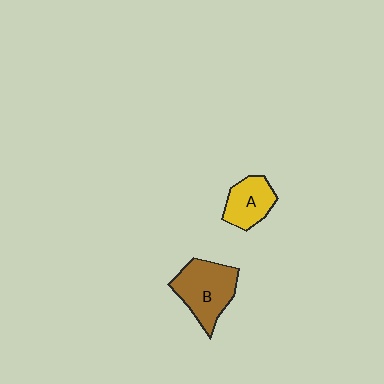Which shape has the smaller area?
Shape A (yellow).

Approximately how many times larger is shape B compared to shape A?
Approximately 1.5 times.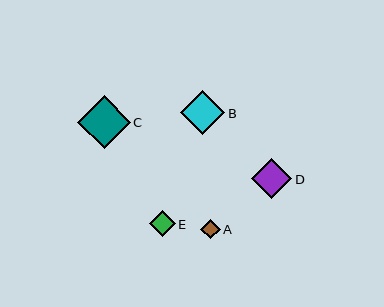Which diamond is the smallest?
Diamond A is the smallest with a size of approximately 20 pixels.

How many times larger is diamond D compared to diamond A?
Diamond D is approximately 2.1 times the size of diamond A.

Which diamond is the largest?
Diamond C is the largest with a size of approximately 53 pixels.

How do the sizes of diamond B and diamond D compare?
Diamond B and diamond D are approximately the same size.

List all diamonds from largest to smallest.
From largest to smallest: C, B, D, E, A.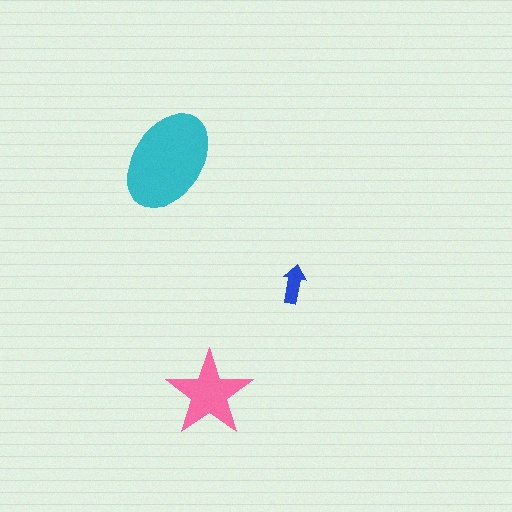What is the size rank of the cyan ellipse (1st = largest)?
1st.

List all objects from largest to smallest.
The cyan ellipse, the pink star, the blue arrow.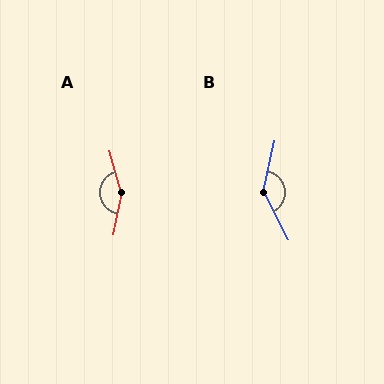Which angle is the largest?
A, at approximately 154 degrees.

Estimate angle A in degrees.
Approximately 154 degrees.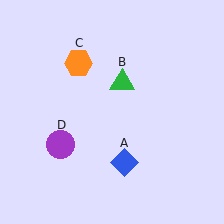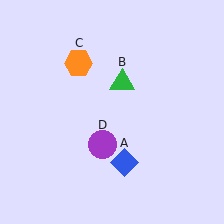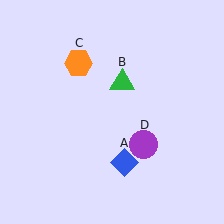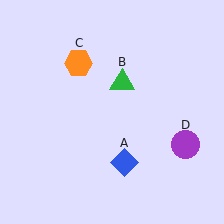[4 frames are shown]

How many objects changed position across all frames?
1 object changed position: purple circle (object D).